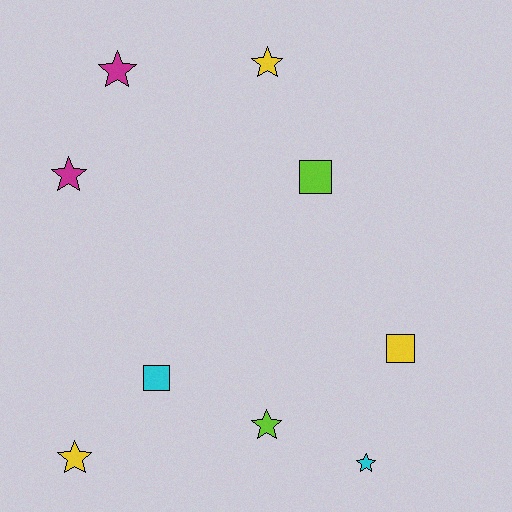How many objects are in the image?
There are 9 objects.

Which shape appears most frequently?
Star, with 6 objects.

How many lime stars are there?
There is 1 lime star.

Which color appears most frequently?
Yellow, with 3 objects.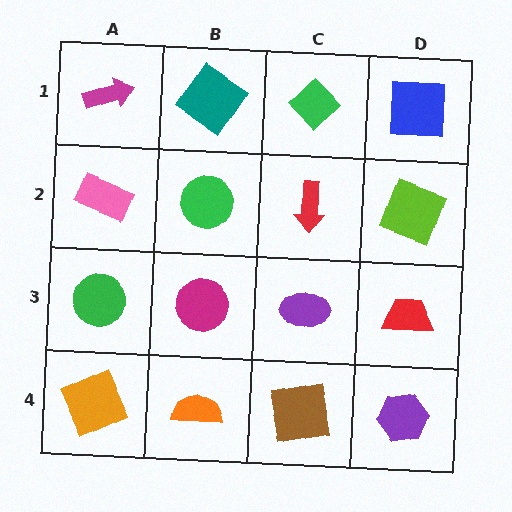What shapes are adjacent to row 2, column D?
A blue square (row 1, column D), a red trapezoid (row 3, column D), a red arrow (row 2, column C).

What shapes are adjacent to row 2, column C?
A green diamond (row 1, column C), a purple ellipse (row 3, column C), a green circle (row 2, column B), a lime square (row 2, column D).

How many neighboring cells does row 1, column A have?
2.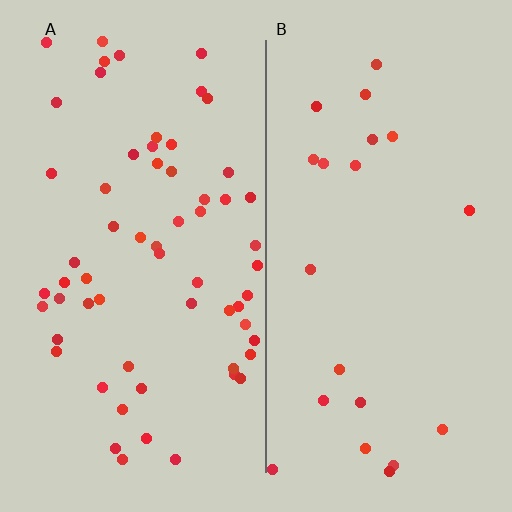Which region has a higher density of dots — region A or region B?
A (the left).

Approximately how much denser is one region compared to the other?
Approximately 2.9× — region A over region B.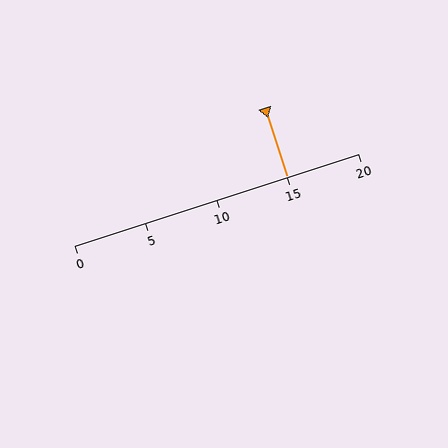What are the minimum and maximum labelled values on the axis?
The axis runs from 0 to 20.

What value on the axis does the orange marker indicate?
The marker indicates approximately 15.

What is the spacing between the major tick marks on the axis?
The major ticks are spaced 5 apart.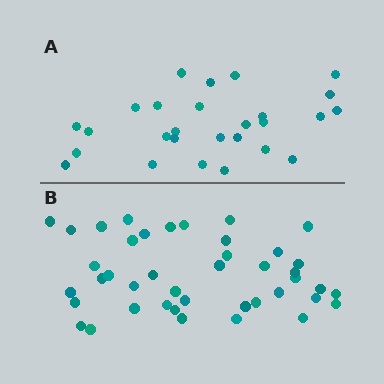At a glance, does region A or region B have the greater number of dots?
Region B (the bottom region) has more dots.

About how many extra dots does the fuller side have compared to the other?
Region B has approximately 15 more dots than region A.